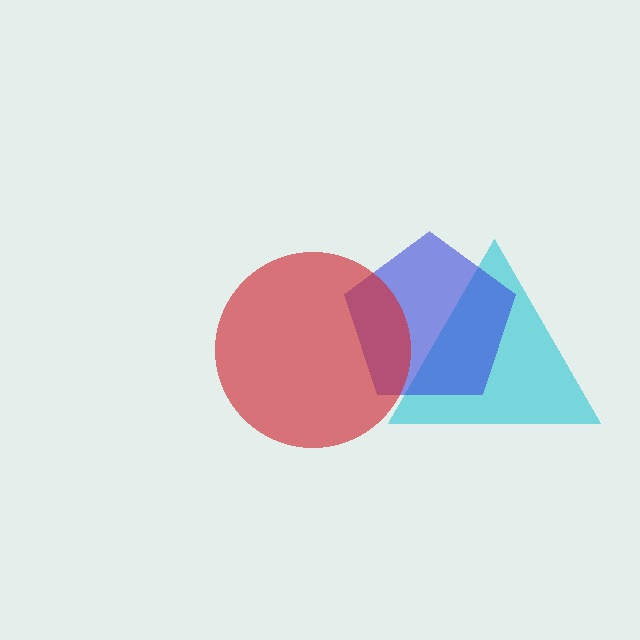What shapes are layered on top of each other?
The layered shapes are: a cyan triangle, a blue pentagon, a red circle.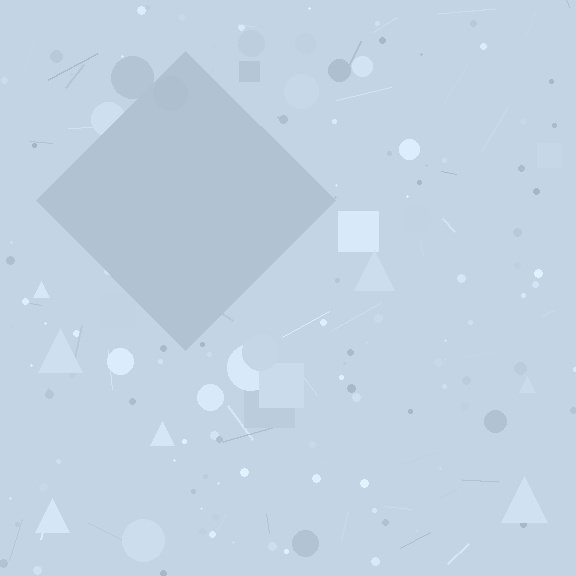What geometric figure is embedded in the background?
A diamond is embedded in the background.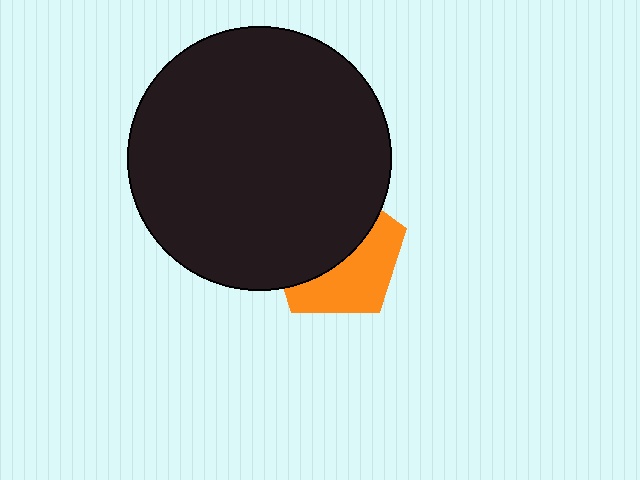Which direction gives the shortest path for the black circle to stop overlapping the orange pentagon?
Moving toward the upper-left gives the shortest separation.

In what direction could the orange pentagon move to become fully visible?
The orange pentagon could move toward the lower-right. That would shift it out from behind the black circle entirely.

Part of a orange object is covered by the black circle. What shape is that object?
It is a pentagon.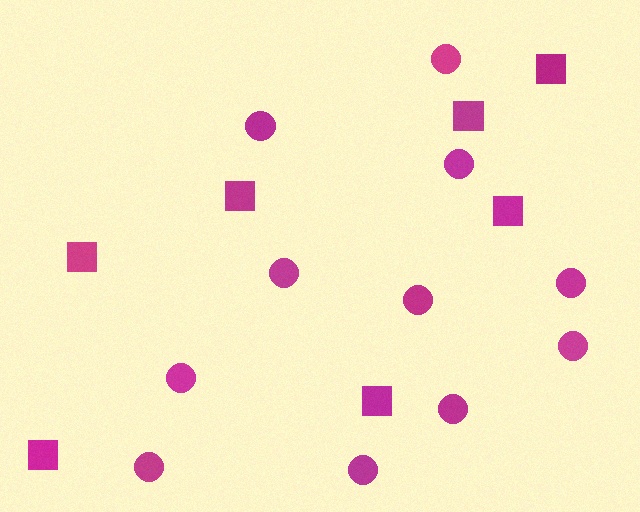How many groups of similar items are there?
There are 2 groups: one group of circles (11) and one group of squares (7).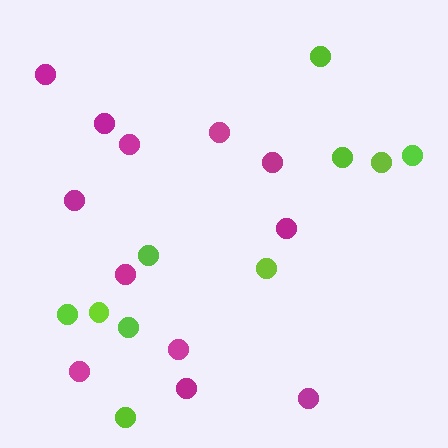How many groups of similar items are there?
There are 2 groups: one group of magenta circles (12) and one group of lime circles (10).